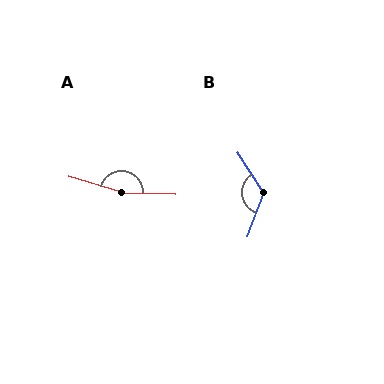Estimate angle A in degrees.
Approximately 165 degrees.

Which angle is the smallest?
B, at approximately 127 degrees.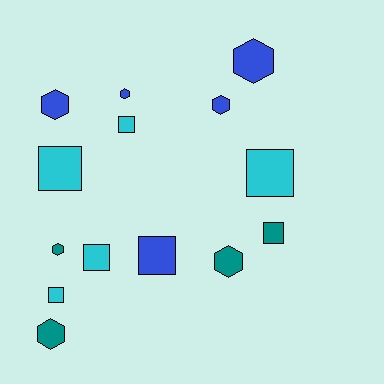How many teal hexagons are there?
There are 3 teal hexagons.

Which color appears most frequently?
Cyan, with 5 objects.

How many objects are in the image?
There are 14 objects.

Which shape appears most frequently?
Hexagon, with 7 objects.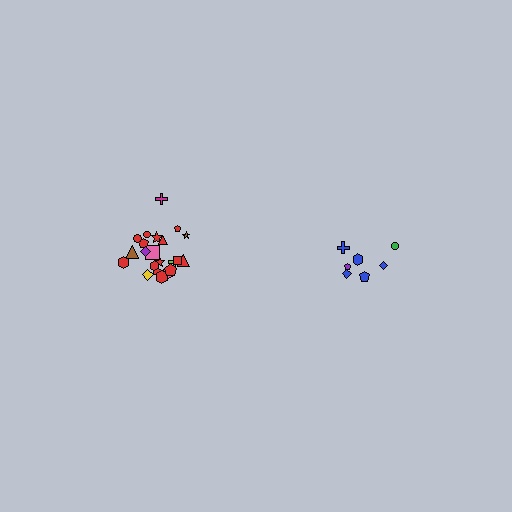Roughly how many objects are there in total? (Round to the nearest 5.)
Roughly 30 objects in total.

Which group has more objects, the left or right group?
The left group.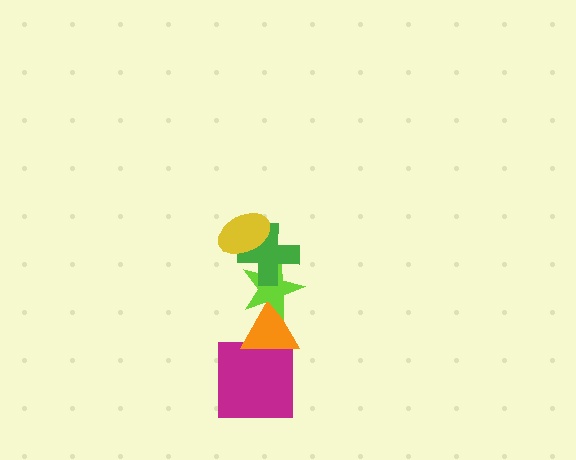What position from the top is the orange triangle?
The orange triangle is 4th from the top.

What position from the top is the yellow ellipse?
The yellow ellipse is 1st from the top.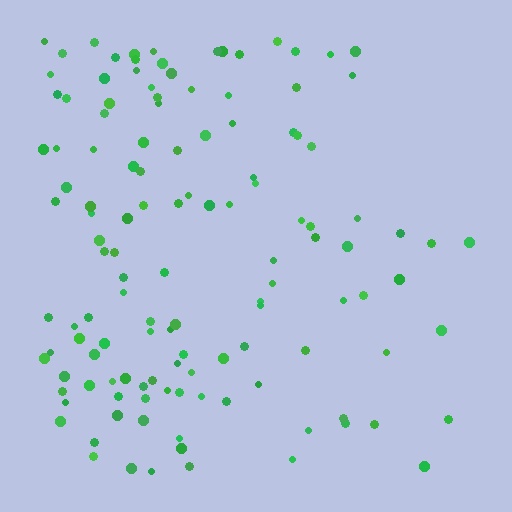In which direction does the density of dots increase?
From right to left, with the left side densest.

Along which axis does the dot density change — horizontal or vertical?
Horizontal.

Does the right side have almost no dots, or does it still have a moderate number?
Still a moderate number, just noticeably fewer than the left.